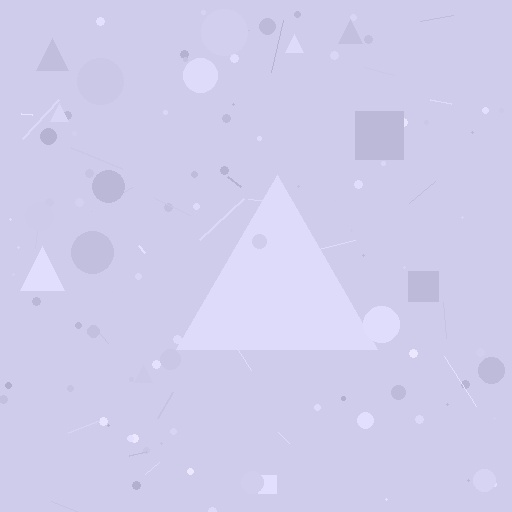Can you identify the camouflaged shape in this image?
The camouflaged shape is a triangle.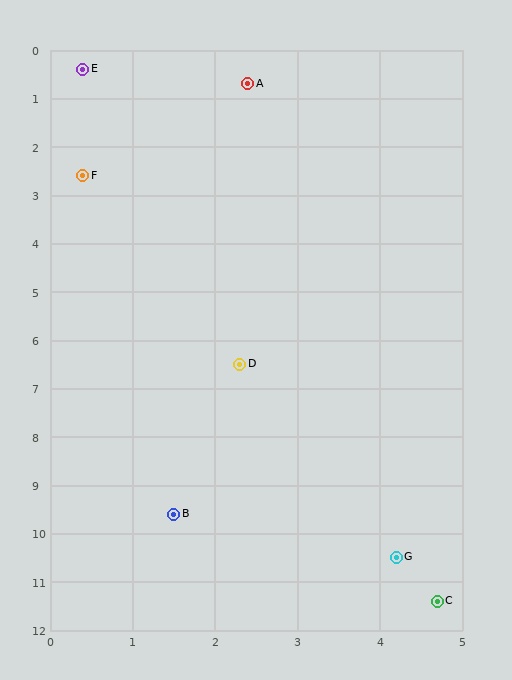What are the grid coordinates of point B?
Point B is at approximately (1.5, 9.6).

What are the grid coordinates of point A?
Point A is at approximately (2.4, 0.7).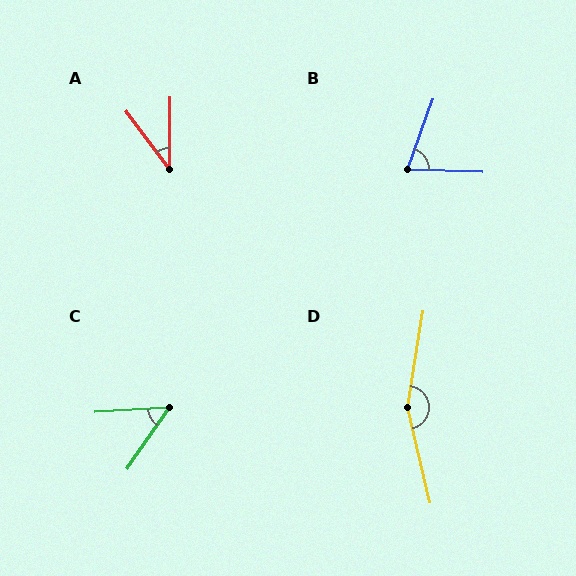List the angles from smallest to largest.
A (37°), C (52°), B (72°), D (158°).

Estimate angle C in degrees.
Approximately 52 degrees.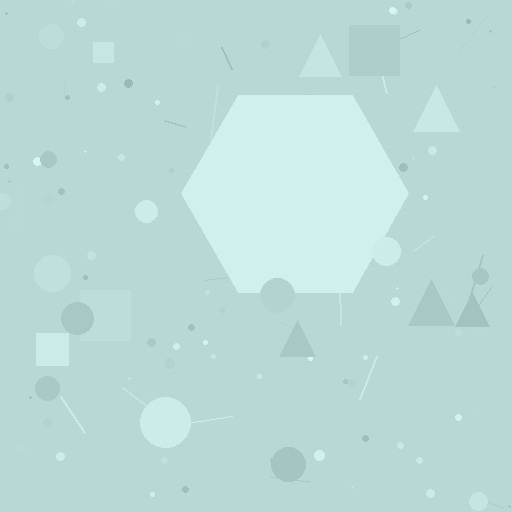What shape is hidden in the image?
A hexagon is hidden in the image.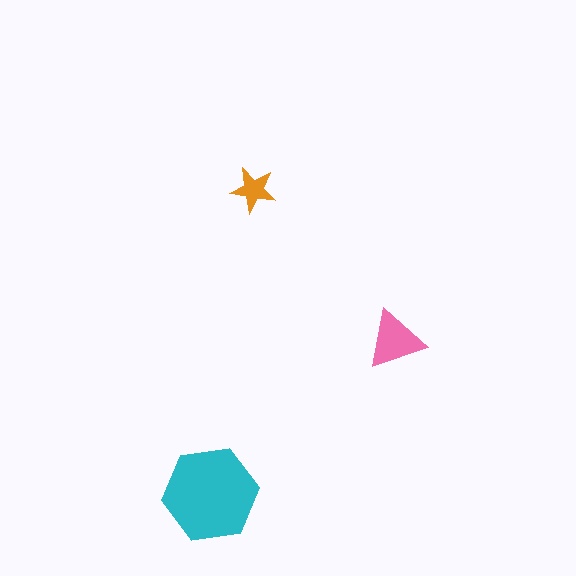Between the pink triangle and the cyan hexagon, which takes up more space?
The cyan hexagon.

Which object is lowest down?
The cyan hexagon is bottommost.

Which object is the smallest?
The orange star.